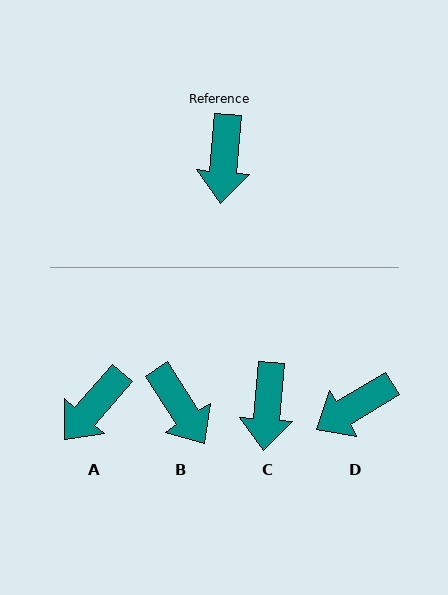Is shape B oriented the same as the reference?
No, it is off by about 38 degrees.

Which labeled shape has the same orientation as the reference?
C.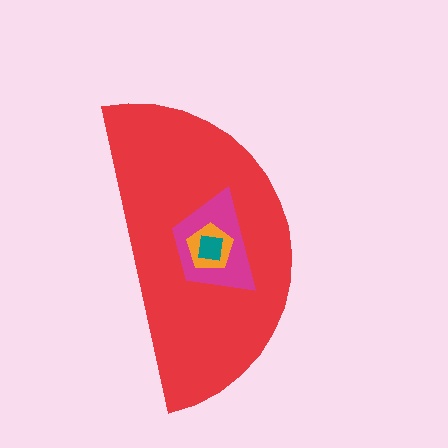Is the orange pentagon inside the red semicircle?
Yes.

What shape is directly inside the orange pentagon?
The teal square.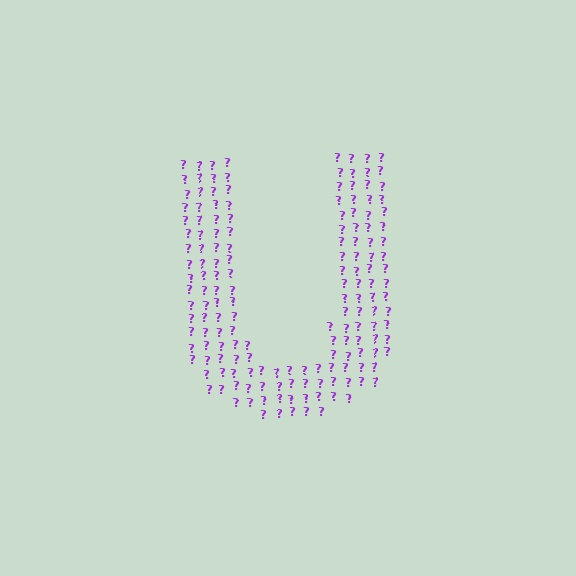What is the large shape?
The large shape is the letter U.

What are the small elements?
The small elements are question marks.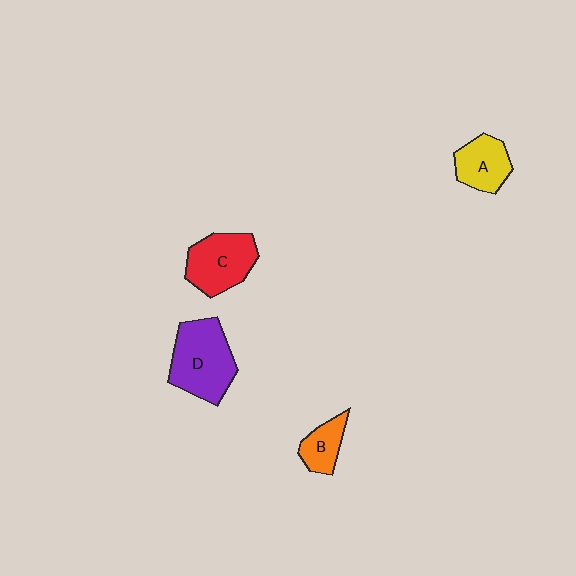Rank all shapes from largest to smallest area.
From largest to smallest: D (purple), C (red), A (yellow), B (orange).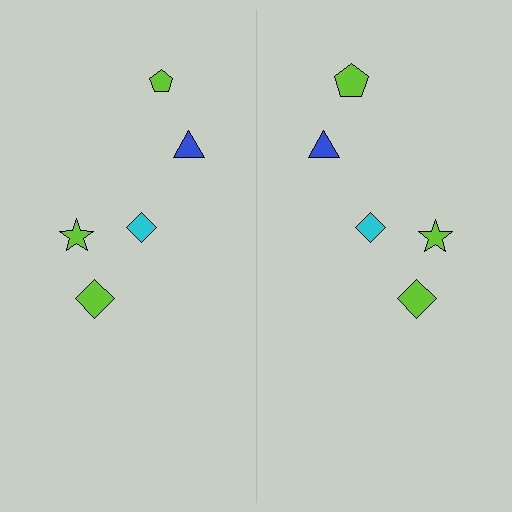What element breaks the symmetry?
The lime pentagon on the right side has a different size than its mirror counterpart.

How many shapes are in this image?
There are 10 shapes in this image.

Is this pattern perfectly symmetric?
No, the pattern is not perfectly symmetric. The lime pentagon on the right side has a different size than its mirror counterpart.